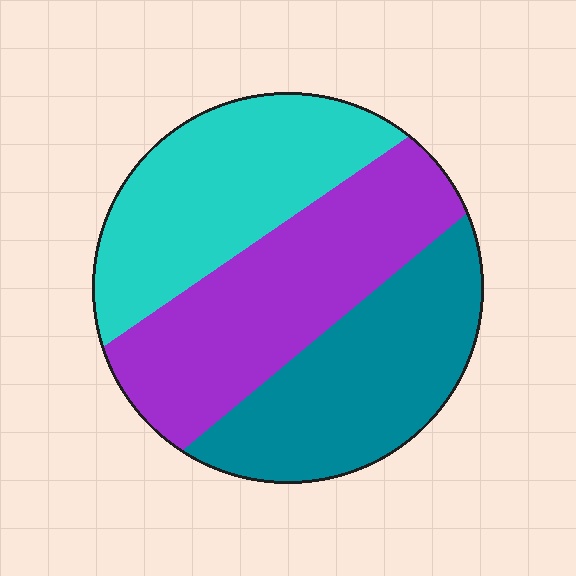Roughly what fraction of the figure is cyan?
Cyan covers around 30% of the figure.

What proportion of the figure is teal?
Teal covers 32% of the figure.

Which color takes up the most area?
Purple, at roughly 35%.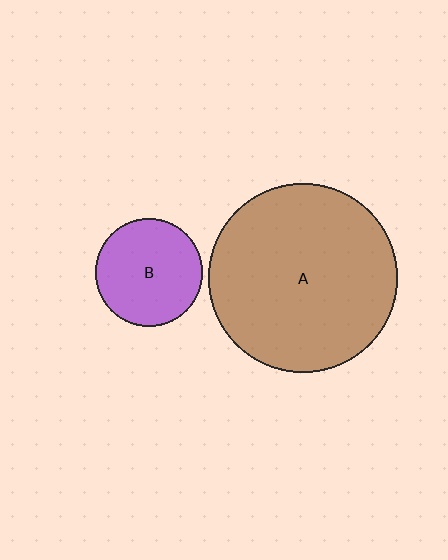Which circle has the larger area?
Circle A (brown).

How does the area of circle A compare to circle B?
Approximately 3.1 times.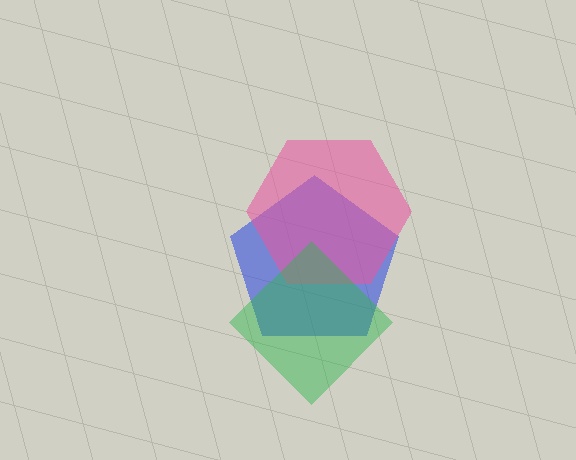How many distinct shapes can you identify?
There are 3 distinct shapes: a blue pentagon, a pink hexagon, a green diamond.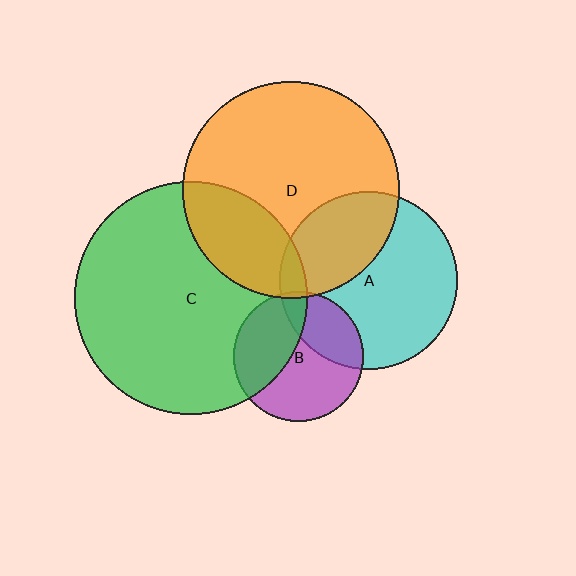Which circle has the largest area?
Circle C (green).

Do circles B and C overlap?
Yes.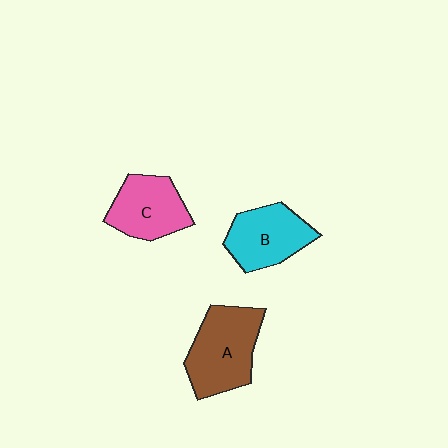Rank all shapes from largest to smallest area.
From largest to smallest: A (brown), B (cyan), C (pink).